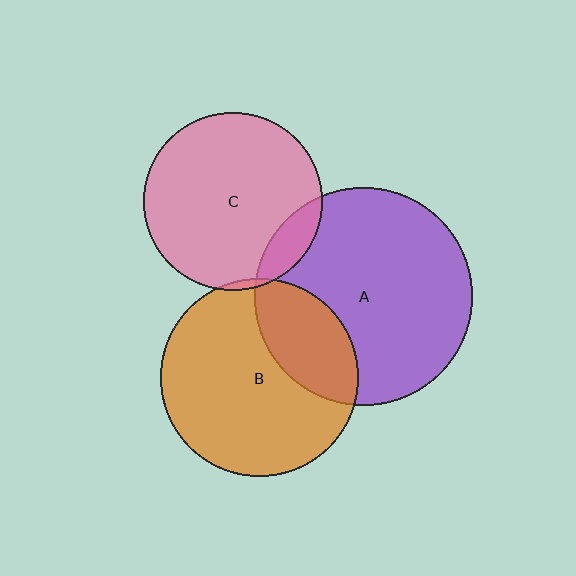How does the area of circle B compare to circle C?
Approximately 1.2 times.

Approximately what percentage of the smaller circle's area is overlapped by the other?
Approximately 25%.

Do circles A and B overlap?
Yes.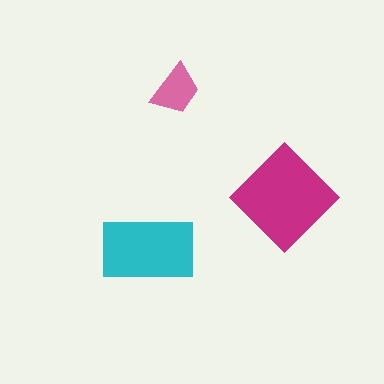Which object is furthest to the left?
The cyan rectangle is leftmost.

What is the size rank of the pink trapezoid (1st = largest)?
3rd.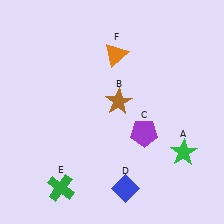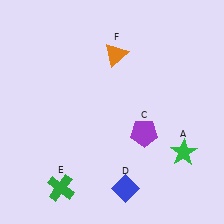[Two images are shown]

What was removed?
The brown star (B) was removed in Image 2.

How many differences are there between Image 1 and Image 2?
There is 1 difference between the two images.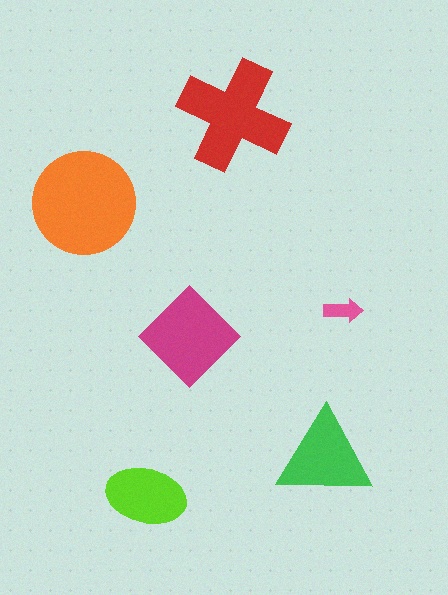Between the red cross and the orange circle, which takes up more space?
The orange circle.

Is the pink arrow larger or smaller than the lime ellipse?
Smaller.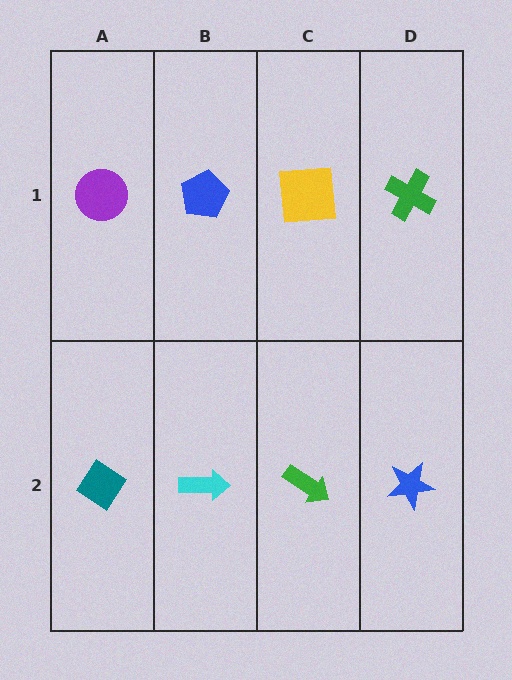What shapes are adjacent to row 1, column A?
A teal diamond (row 2, column A), a blue pentagon (row 1, column B).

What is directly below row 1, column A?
A teal diamond.